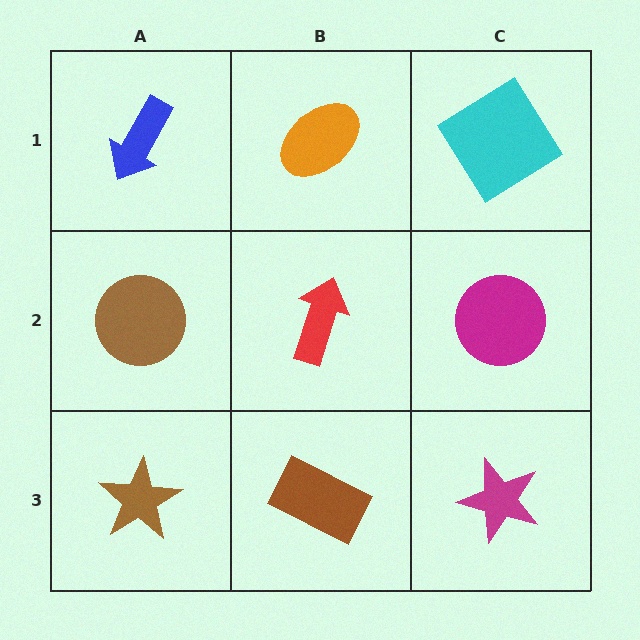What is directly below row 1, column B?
A red arrow.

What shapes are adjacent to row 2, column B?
An orange ellipse (row 1, column B), a brown rectangle (row 3, column B), a brown circle (row 2, column A), a magenta circle (row 2, column C).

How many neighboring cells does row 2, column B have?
4.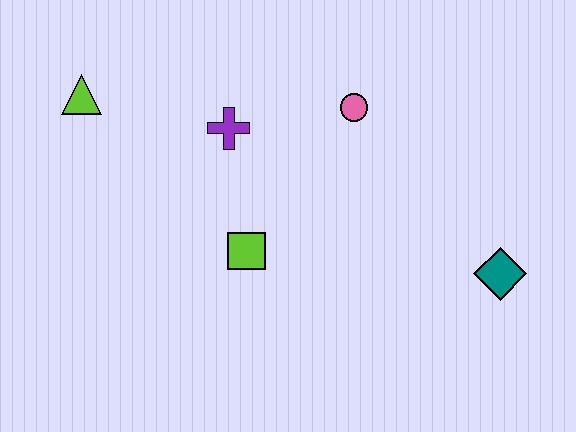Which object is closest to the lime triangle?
The purple cross is closest to the lime triangle.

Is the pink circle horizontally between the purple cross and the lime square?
No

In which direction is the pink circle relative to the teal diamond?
The pink circle is above the teal diamond.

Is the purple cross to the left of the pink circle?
Yes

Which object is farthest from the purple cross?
The teal diamond is farthest from the purple cross.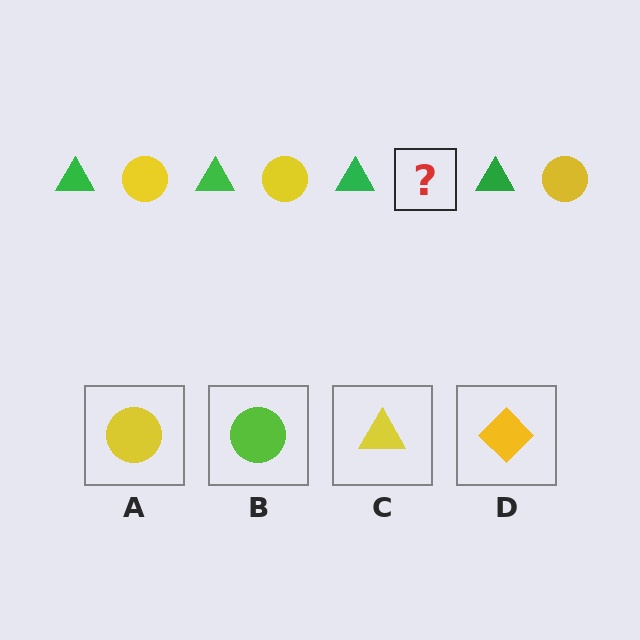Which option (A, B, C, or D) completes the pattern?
A.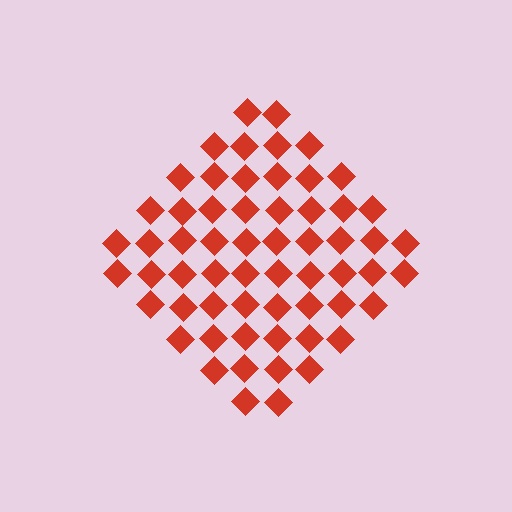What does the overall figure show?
The overall figure shows a diamond.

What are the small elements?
The small elements are diamonds.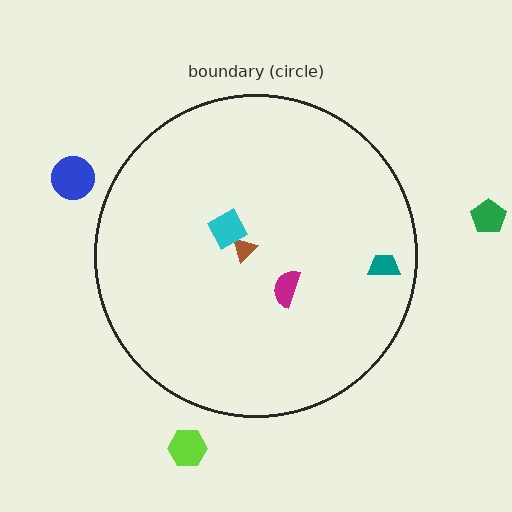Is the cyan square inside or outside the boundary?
Inside.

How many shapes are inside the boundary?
4 inside, 3 outside.